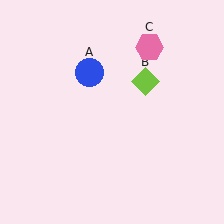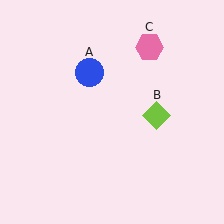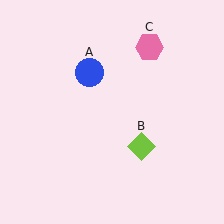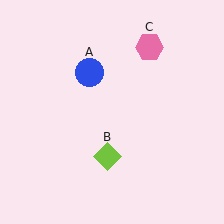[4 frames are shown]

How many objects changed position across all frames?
1 object changed position: lime diamond (object B).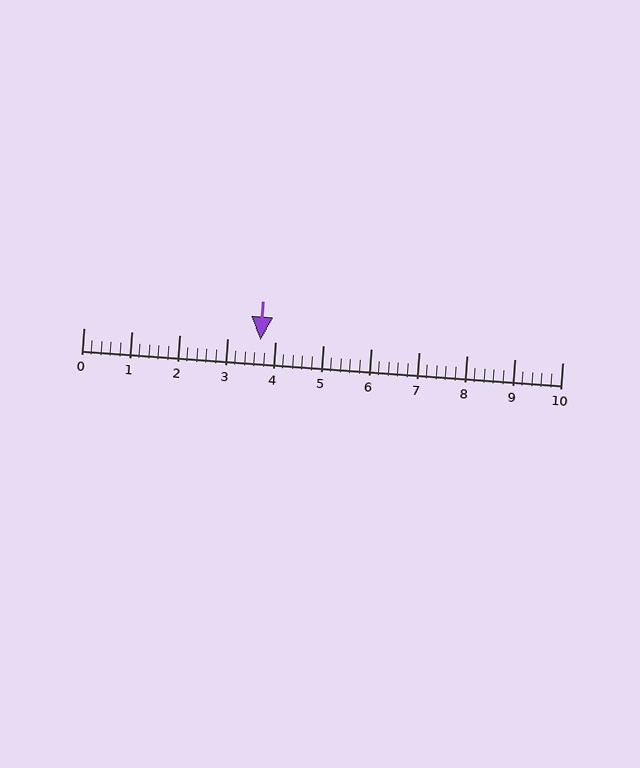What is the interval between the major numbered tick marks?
The major tick marks are spaced 1 units apart.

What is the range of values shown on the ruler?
The ruler shows values from 0 to 10.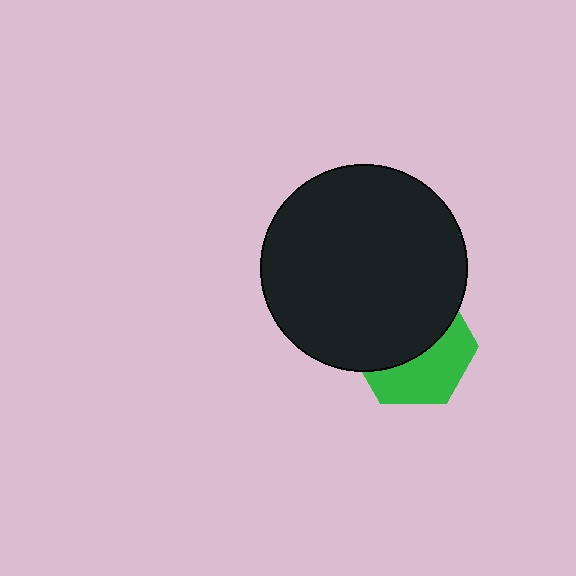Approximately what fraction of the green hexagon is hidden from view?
Roughly 56% of the green hexagon is hidden behind the black circle.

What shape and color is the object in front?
The object in front is a black circle.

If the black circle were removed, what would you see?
You would see the complete green hexagon.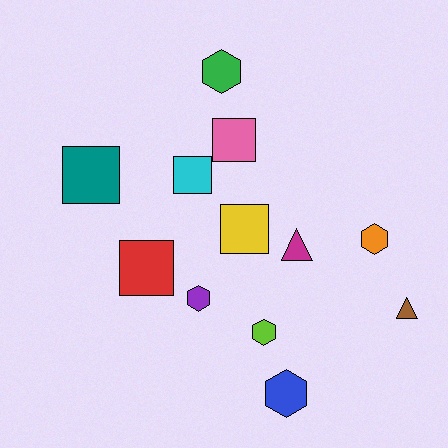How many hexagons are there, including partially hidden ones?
There are 5 hexagons.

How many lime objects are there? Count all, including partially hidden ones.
There is 1 lime object.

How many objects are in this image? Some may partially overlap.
There are 12 objects.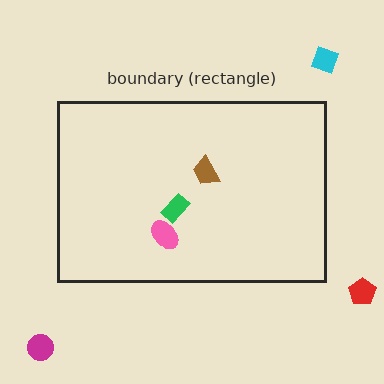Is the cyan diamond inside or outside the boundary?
Outside.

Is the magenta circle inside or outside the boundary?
Outside.